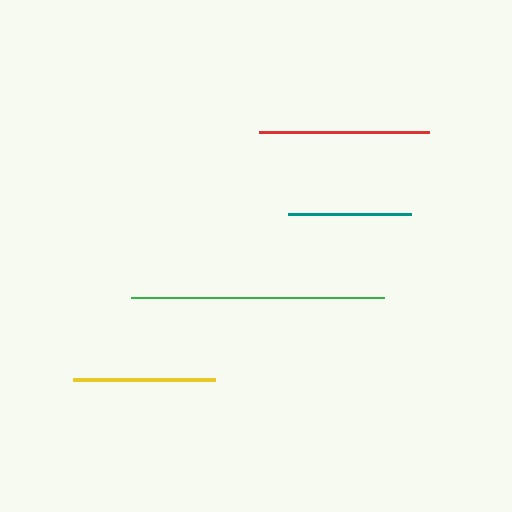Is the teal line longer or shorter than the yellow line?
The yellow line is longer than the teal line.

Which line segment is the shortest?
The teal line is the shortest at approximately 123 pixels.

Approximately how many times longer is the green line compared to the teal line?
The green line is approximately 2.1 times the length of the teal line.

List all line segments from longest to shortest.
From longest to shortest: green, red, yellow, teal.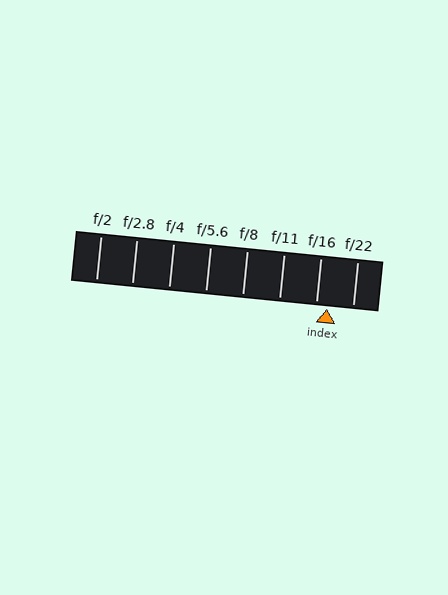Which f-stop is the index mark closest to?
The index mark is closest to f/16.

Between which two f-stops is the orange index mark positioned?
The index mark is between f/16 and f/22.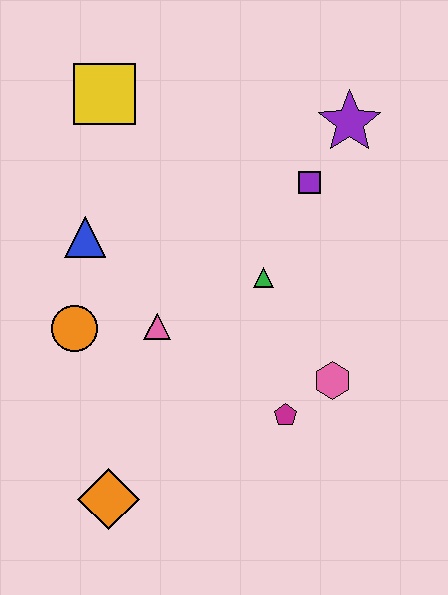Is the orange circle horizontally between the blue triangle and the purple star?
No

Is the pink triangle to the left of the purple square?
Yes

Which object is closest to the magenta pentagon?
The pink hexagon is closest to the magenta pentagon.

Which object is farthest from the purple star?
The orange diamond is farthest from the purple star.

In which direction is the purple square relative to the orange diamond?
The purple square is above the orange diamond.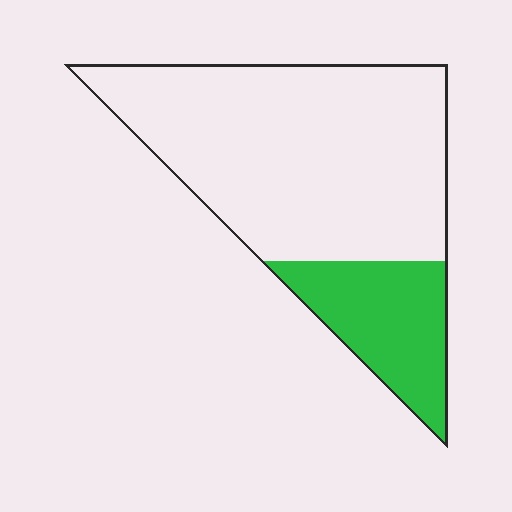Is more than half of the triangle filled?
No.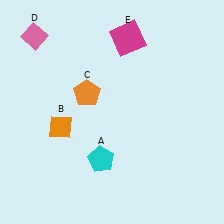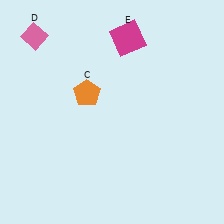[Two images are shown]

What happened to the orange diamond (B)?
The orange diamond (B) was removed in Image 2. It was in the bottom-left area of Image 1.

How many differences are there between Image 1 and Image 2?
There are 2 differences between the two images.